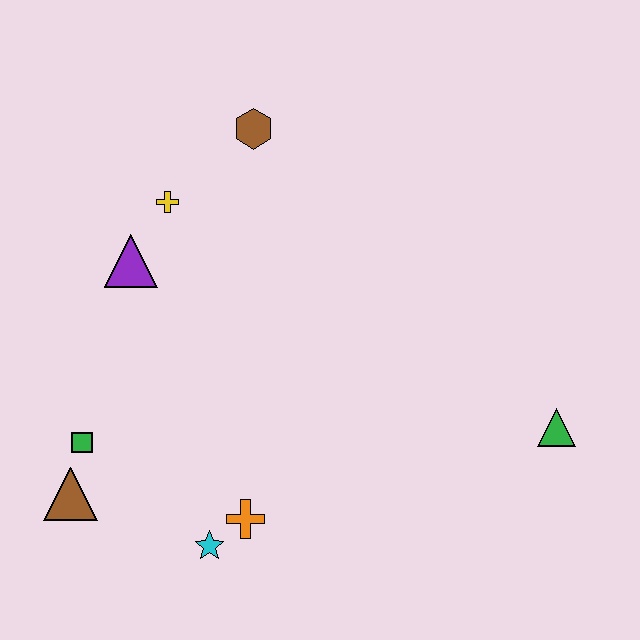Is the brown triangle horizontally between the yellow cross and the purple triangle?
No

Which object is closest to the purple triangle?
The yellow cross is closest to the purple triangle.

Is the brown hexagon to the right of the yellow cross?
Yes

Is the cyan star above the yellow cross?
No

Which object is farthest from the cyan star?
The brown hexagon is farthest from the cyan star.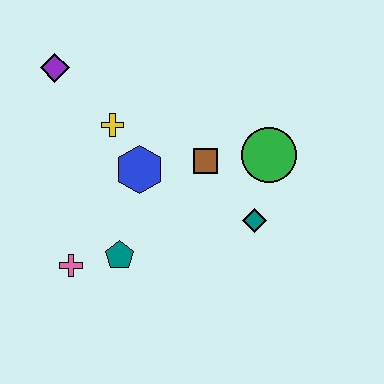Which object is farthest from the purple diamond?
The teal diamond is farthest from the purple diamond.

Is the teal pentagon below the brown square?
Yes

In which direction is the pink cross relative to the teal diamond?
The pink cross is to the left of the teal diamond.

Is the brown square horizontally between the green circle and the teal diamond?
No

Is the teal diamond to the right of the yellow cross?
Yes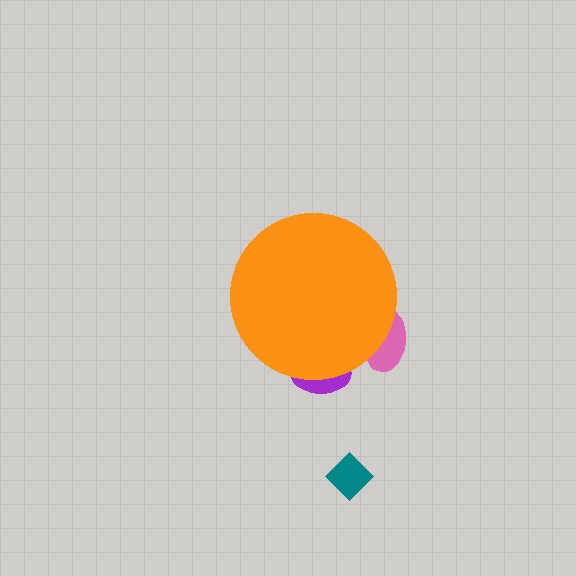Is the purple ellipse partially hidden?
Yes, the purple ellipse is partially hidden behind the orange circle.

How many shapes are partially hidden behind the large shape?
2 shapes are partially hidden.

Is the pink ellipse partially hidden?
Yes, the pink ellipse is partially hidden behind the orange circle.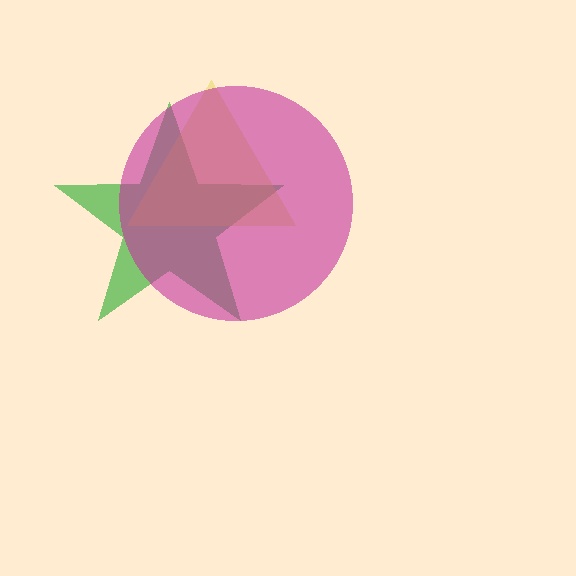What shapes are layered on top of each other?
The layered shapes are: a green star, a yellow triangle, a magenta circle.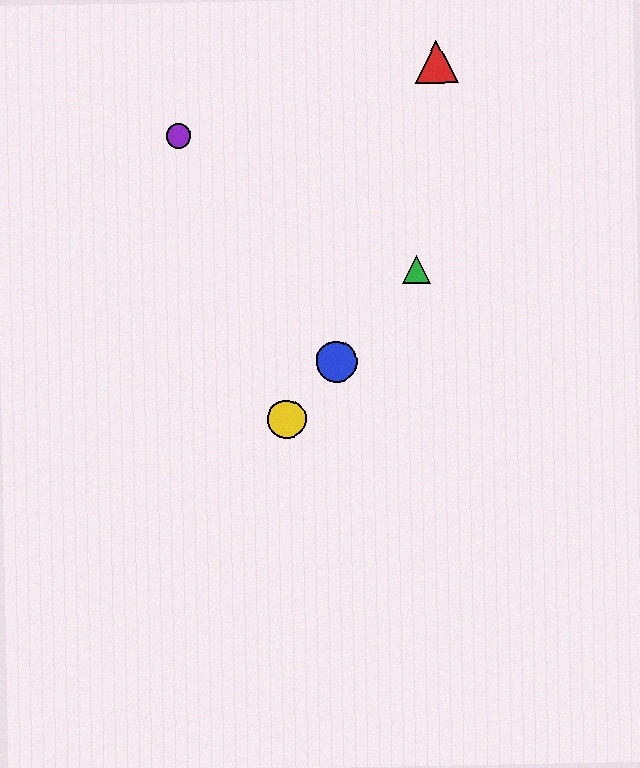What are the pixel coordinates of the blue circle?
The blue circle is at (336, 362).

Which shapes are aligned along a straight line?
The blue circle, the green triangle, the yellow circle are aligned along a straight line.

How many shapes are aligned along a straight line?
3 shapes (the blue circle, the green triangle, the yellow circle) are aligned along a straight line.